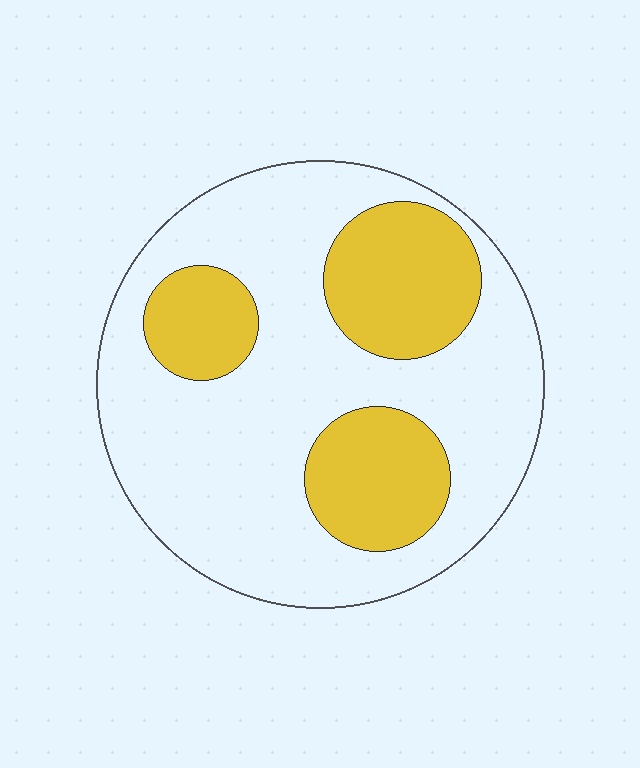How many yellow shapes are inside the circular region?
3.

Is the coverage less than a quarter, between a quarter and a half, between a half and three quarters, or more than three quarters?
Between a quarter and a half.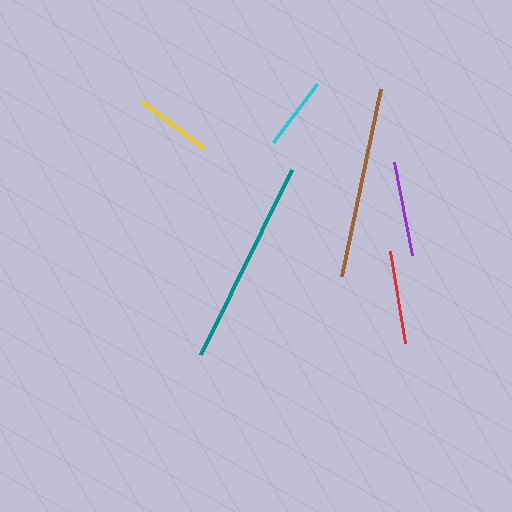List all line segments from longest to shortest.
From longest to shortest: teal, brown, purple, red, yellow, cyan.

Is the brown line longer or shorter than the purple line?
The brown line is longer than the purple line.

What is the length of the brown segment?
The brown segment is approximately 191 pixels long.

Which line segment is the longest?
The teal line is the longest at approximately 206 pixels.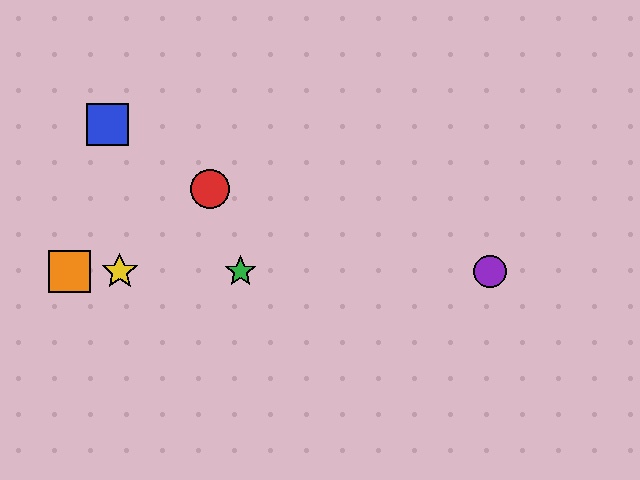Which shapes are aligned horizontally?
The green star, the yellow star, the purple circle, the orange square are aligned horizontally.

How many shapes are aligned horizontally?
4 shapes (the green star, the yellow star, the purple circle, the orange square) are aligned horizontally.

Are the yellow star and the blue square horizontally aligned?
No, the yellow star is at y≈271 and the blue square is at y≈124.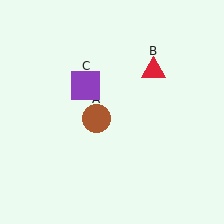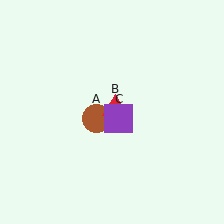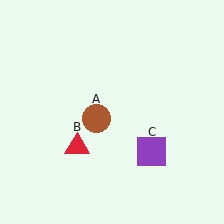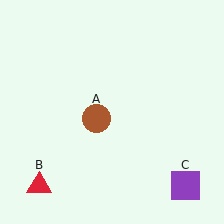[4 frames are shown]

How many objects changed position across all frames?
2 objects changed position: red triangle (object B), purple square (object C).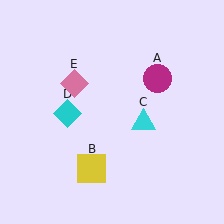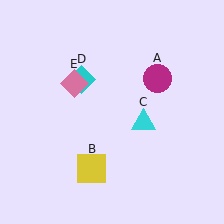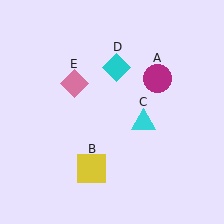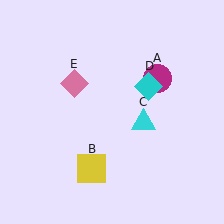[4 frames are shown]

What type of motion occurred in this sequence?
The cyan diamond (object D) rotated clockwise around the center of the scene.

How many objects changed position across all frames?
1 object changed position: cyan diamond (object D).